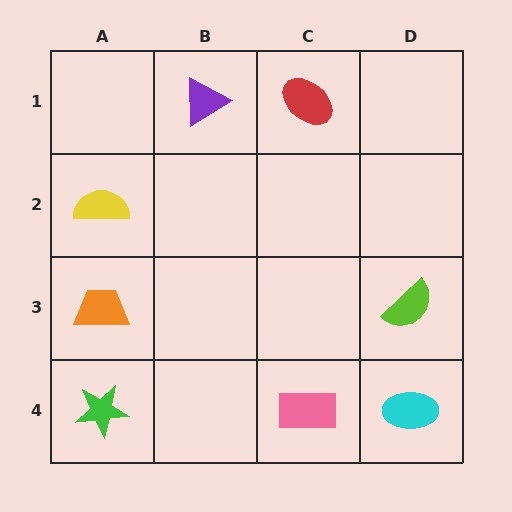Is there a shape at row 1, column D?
No, that cell is empty.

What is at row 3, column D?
A lime semicircle.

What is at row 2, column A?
A yellow semicircle.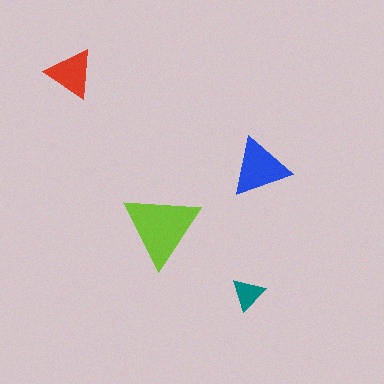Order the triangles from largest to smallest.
the lime one, the blue one, the red one, the teal one.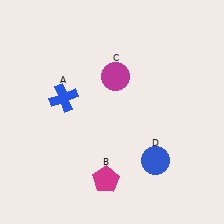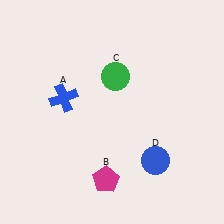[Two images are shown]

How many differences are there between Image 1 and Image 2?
There is 1 difference between the two images.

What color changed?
The circle (C) changed from magenta in Image 1 to green in Image 2.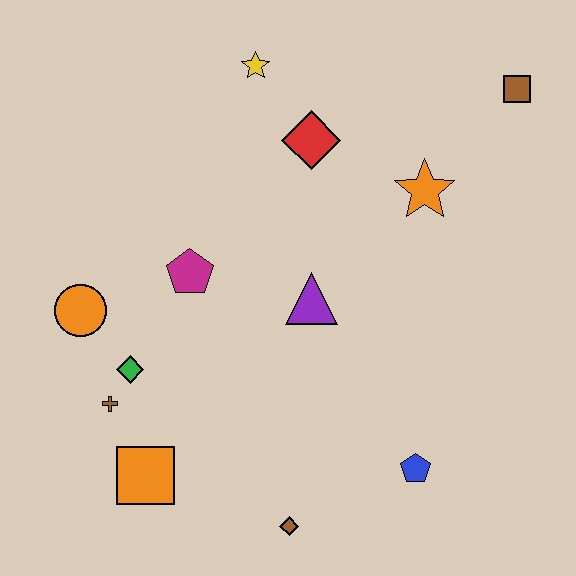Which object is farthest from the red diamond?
The brown diamond is farthest from the red diamond.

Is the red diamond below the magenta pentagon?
No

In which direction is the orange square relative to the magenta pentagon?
The orange square is below the magenta pentagon.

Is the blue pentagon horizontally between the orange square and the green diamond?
No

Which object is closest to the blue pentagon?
The brown diamond is closest to the blue pentagon.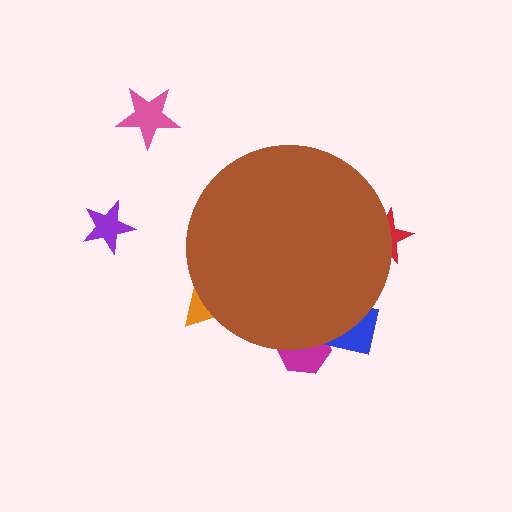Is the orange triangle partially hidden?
Yes, the orange triangle is partially hidden behind the brown circle.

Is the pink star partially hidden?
No, the pink star is fully visible.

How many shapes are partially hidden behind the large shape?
4 shapes are partially hidden.